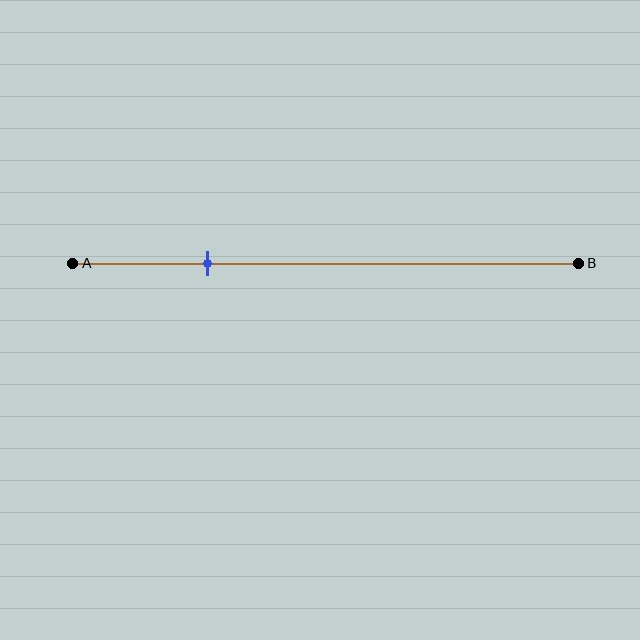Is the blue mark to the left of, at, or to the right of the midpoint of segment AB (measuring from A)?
The blue mark is to the left of the midpoint of segment AB.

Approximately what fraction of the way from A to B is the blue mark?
The blue mark is approximately 25% of the way from A to B.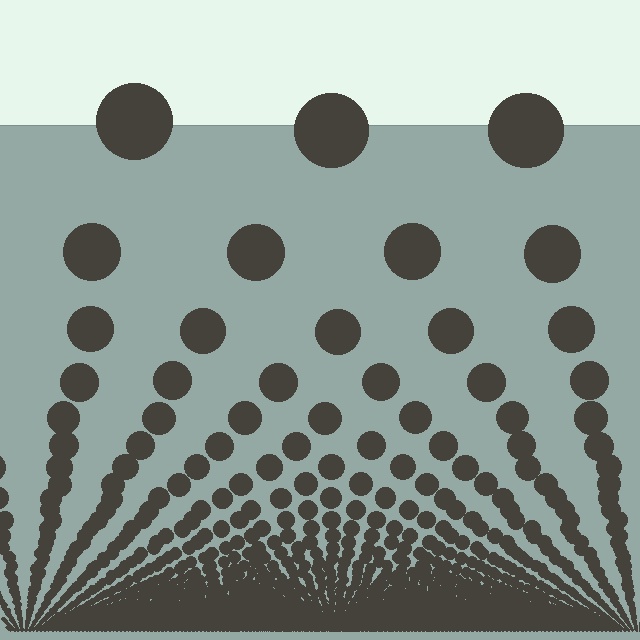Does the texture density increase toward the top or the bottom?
Density increases toward the bottom.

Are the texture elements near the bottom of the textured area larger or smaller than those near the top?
Smaller. The gradient is inverted — elements near the bottom are smaller and denser.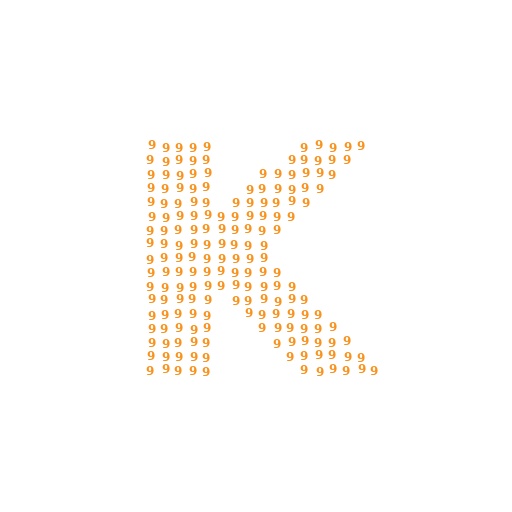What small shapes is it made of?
It is made of small digit 9's.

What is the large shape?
The large shape is the letter K.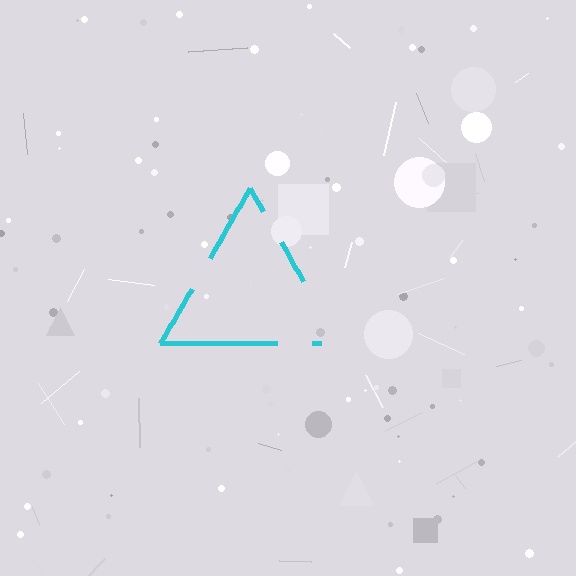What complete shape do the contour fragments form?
The contour fragments form a triangle.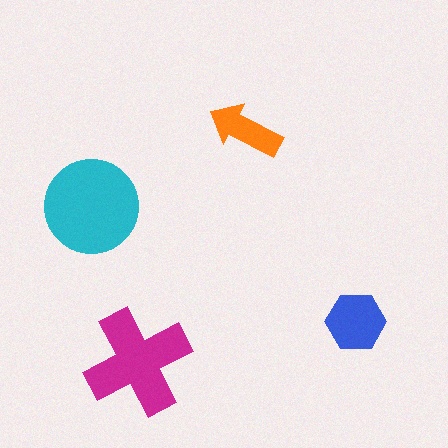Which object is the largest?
The cyan circle.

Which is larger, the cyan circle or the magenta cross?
The cyan circle.